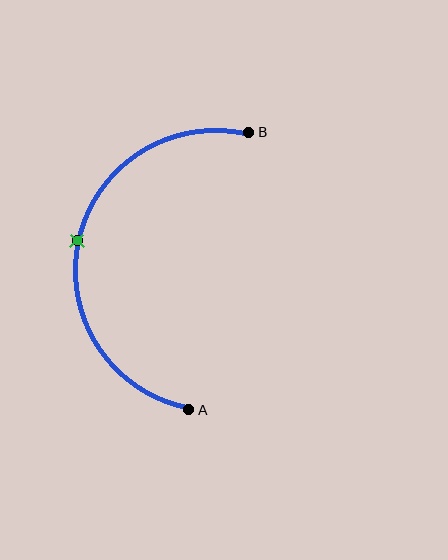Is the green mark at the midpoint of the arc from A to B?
Yes. The green mark lies on the arc at equal arc-length from both A and B — it is the arc midpoint.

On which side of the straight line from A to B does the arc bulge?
The arc bulges to the left of the straight line connecting A and B.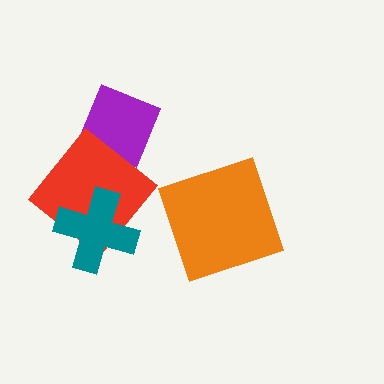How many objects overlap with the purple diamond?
1 object overlaps with the purple diamond.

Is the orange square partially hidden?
No, no other shape covers it.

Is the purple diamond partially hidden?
Yes, it is partially covered by another shape.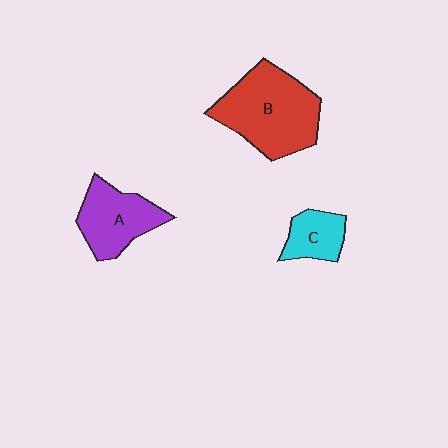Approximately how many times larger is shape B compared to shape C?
Approximately 2.6 times.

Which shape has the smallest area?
Shape C (cyan).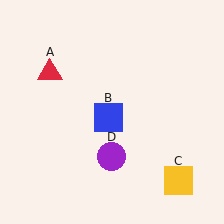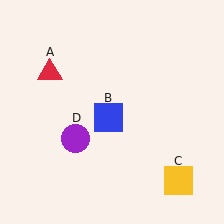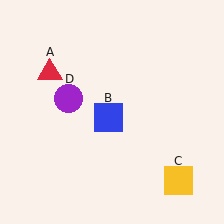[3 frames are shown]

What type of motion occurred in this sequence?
The purple circle (object D) rotated clockwise around the center of the scene.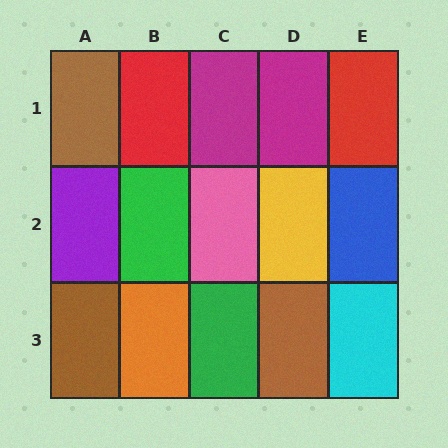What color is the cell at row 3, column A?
Brown.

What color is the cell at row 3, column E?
Cyan.